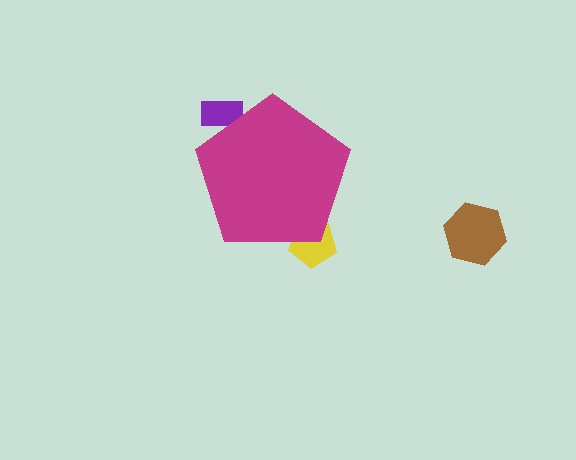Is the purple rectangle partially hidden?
Yes, the purple rectangle is partially hidden behind the magenta pentagon.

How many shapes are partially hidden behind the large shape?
2 shapes are partially hidden.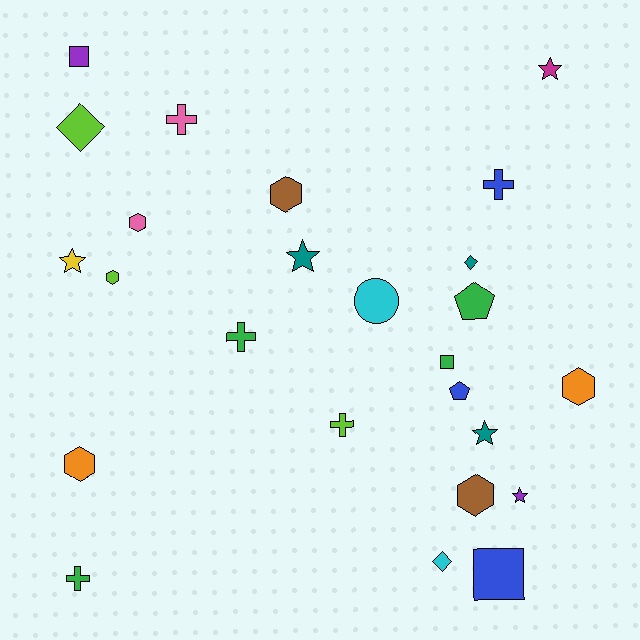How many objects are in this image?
There are 25 objects.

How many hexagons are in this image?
There are 6 hexagons.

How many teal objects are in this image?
There are 3 teal objects.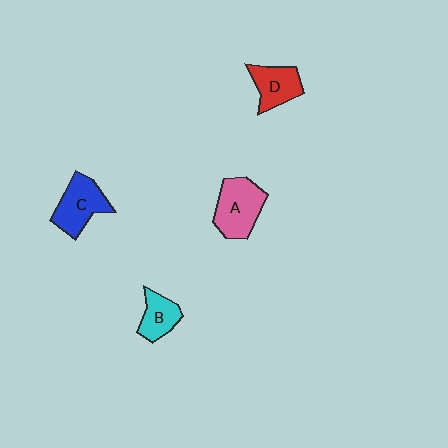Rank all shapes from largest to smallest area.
From largest to smallest: A (pink), C (blue), D (red), B (cyan).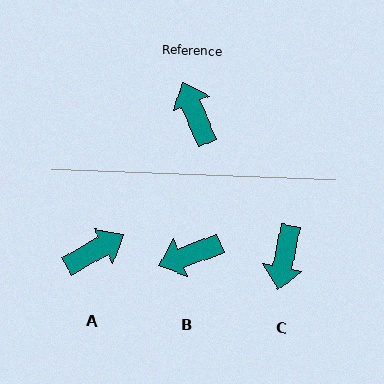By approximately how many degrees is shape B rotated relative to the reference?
Approximately 88 degrees counter-clockwise.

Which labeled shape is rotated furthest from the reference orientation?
C, about 146 degrees away.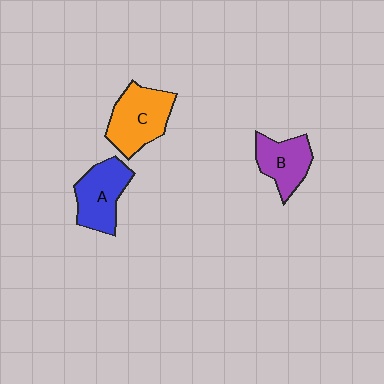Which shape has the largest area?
Shape C (orange).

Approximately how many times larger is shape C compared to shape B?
Approximately 1.3 times.